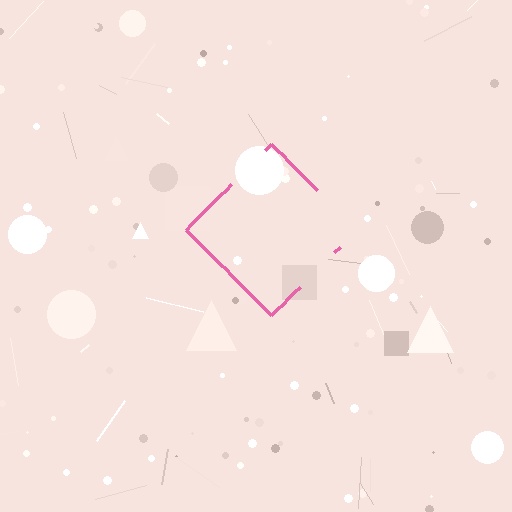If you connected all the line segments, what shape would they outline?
They would outline a diamond.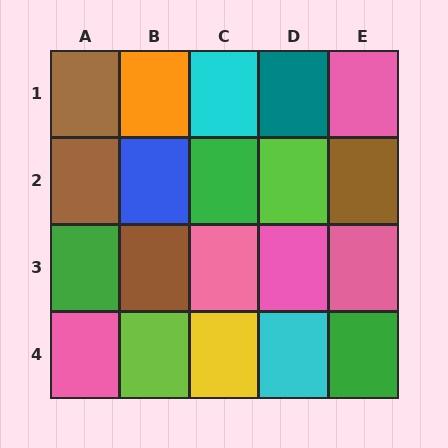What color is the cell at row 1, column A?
Brown.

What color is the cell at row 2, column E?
Brown.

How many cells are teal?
1 cell is teal.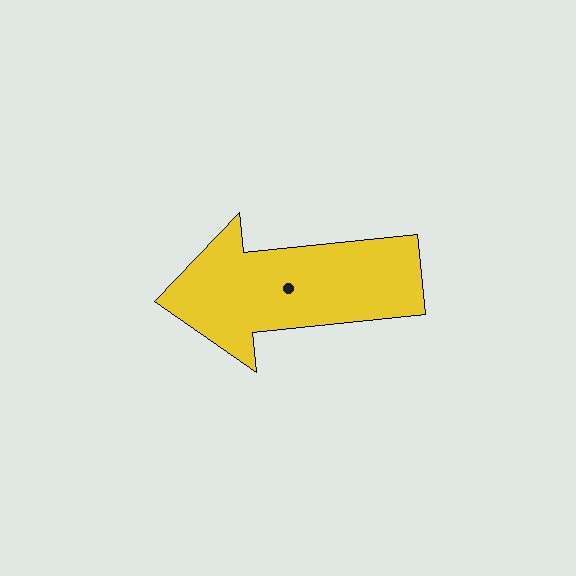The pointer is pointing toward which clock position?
Roughly 9 o'clock.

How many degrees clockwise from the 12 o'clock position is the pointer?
Approximately 264 degrees.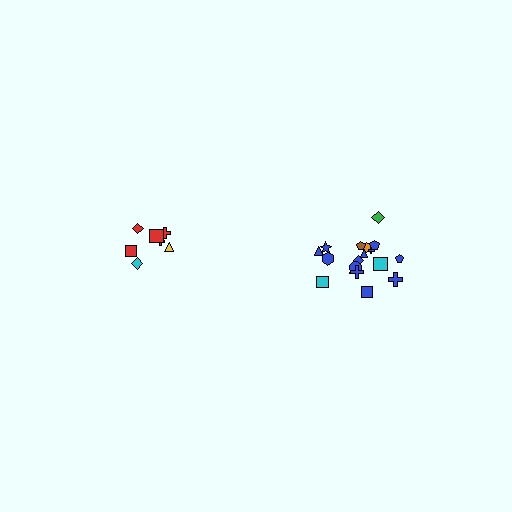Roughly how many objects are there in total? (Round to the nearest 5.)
Roughly 25 objects in total.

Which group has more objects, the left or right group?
The right group.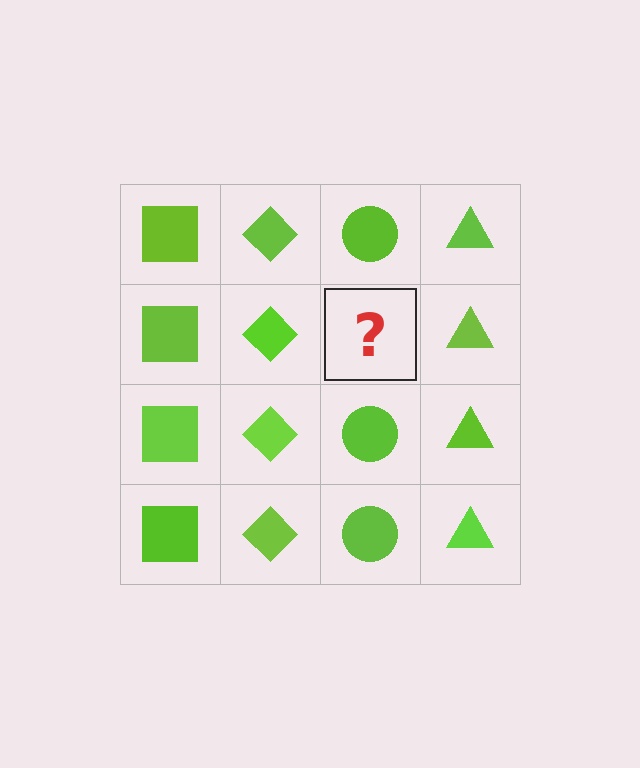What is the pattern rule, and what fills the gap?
The rule is that each column has a consistent shape. The gap should be filled with a lime circle.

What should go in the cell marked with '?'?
The missing cell should contain a lime circle.